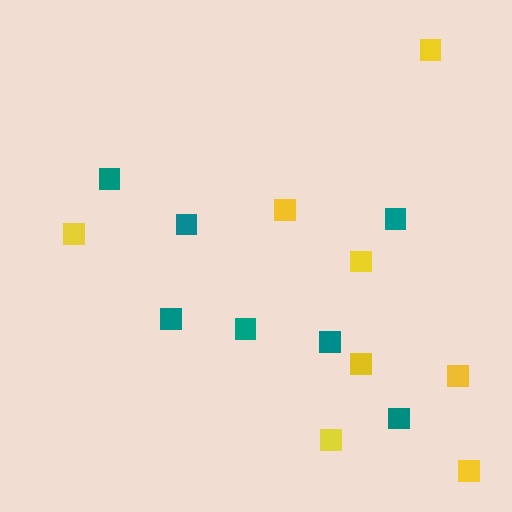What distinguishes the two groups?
There are 2 groups: one group of teal squares (7) and one group of yellow squares (8).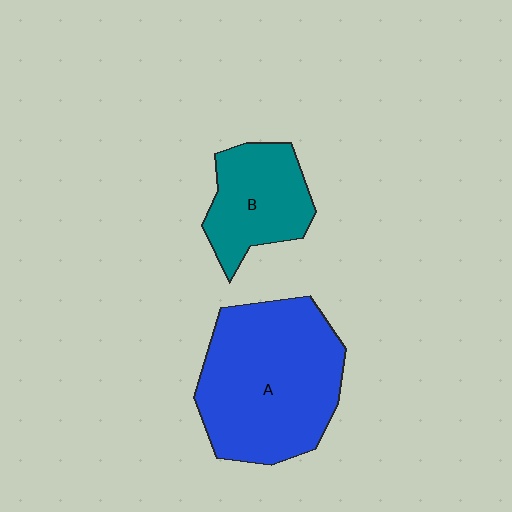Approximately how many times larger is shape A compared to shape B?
Approximately 2.0 times.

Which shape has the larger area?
Shape A (blue).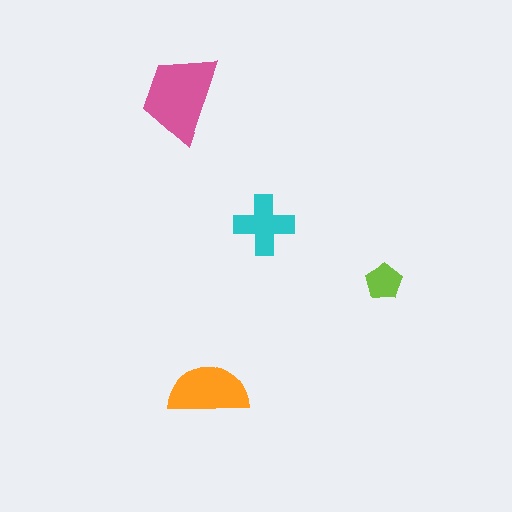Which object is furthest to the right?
The lime pentagon is rightmost.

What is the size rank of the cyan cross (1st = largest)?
3rd.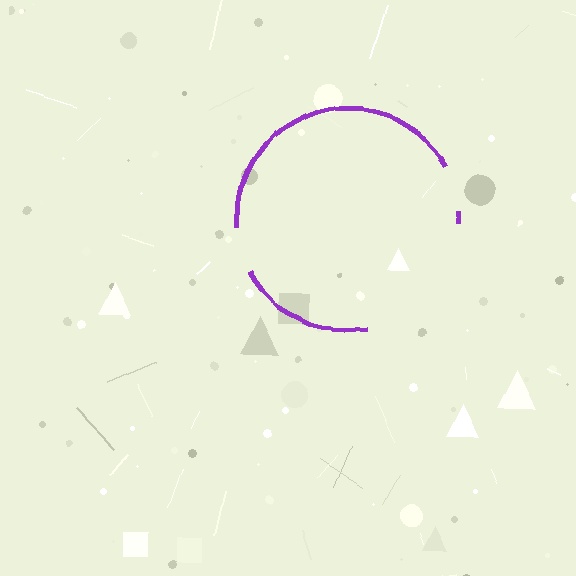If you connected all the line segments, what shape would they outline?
They would outline a circle.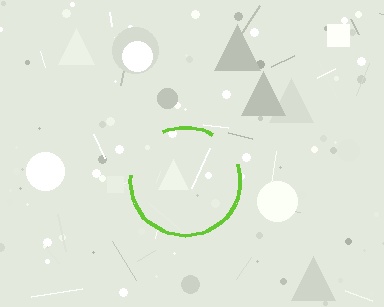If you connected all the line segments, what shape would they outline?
They would outline a circle.